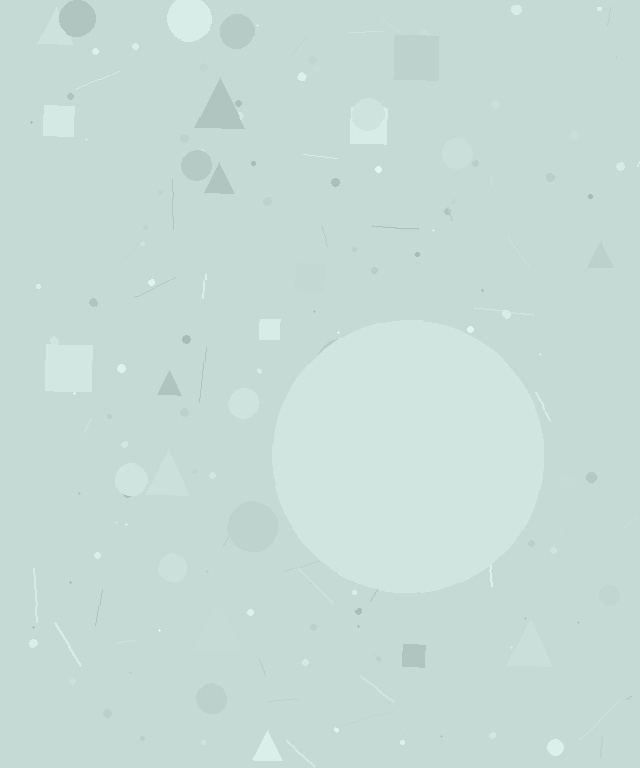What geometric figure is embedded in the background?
A circle is embedded in the background.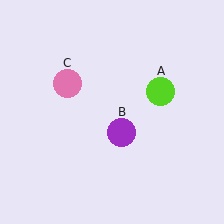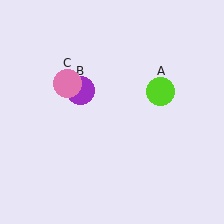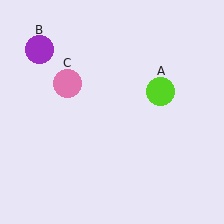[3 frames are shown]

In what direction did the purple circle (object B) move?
The purple circle (object B) moved up and to the left.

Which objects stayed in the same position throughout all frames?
Lime circle (object A) and pink circle (object C) remained stationary.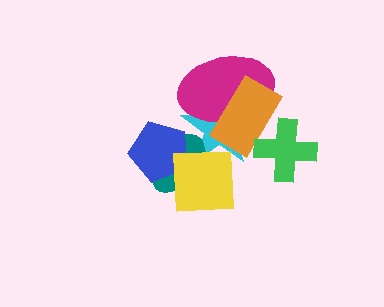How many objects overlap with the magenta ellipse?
2 objects overlap with the magenta ellipse.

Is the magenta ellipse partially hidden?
Yes, it is partially covered by another shape.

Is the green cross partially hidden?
No, no other shape covers it.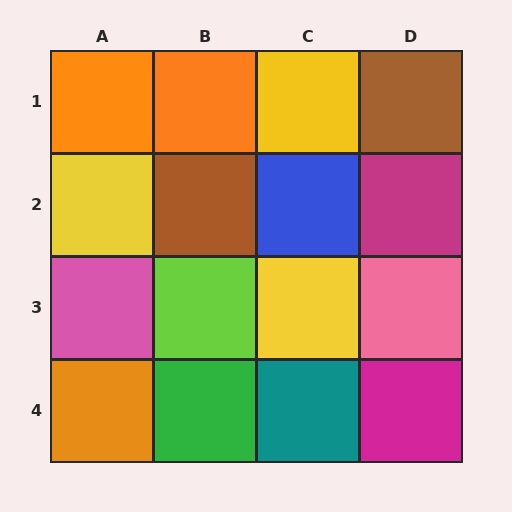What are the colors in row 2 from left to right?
Yellow, brown, blue, magenta.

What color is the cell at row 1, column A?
Orange.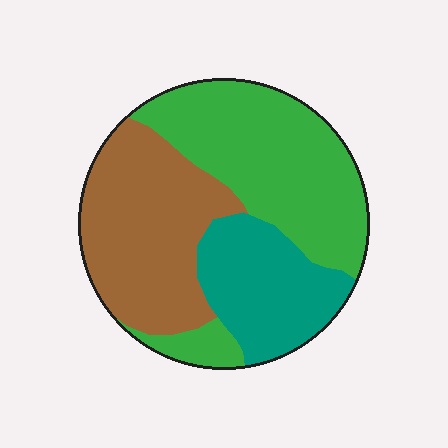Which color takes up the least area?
Teal, at roughly 25%.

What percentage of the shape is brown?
Brown takes up about one third (1/3) of the shape.